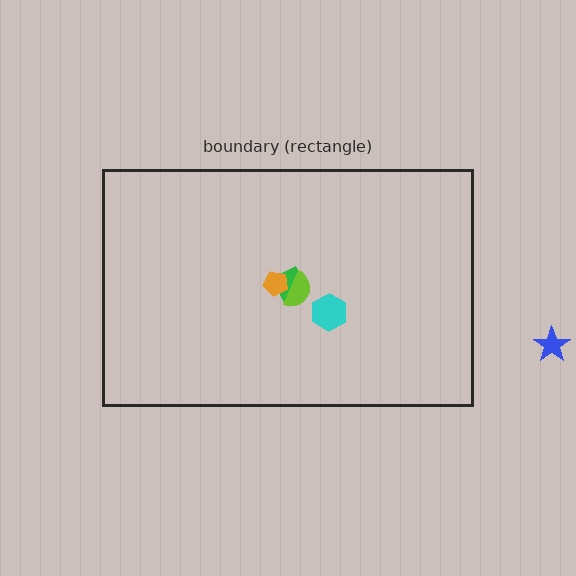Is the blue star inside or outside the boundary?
Outside.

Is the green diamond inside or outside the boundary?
Inside.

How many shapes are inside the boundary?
4 inside, 1 outside.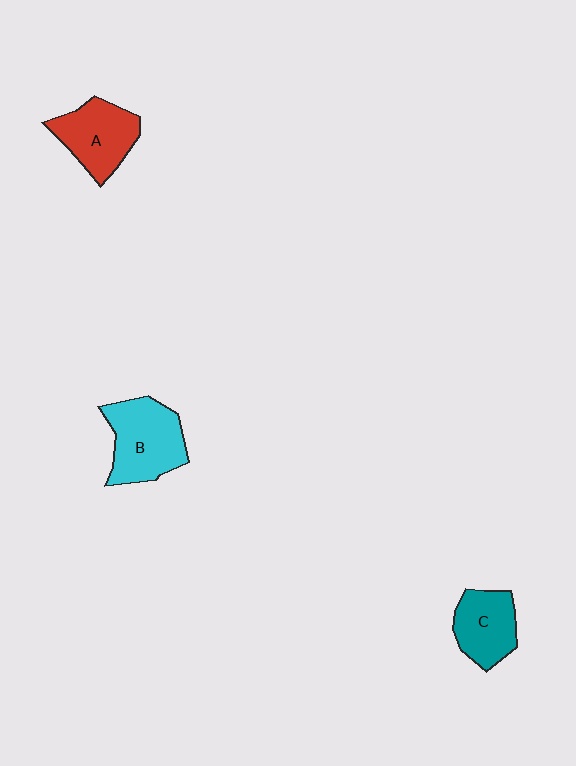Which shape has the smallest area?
Shape C (teal).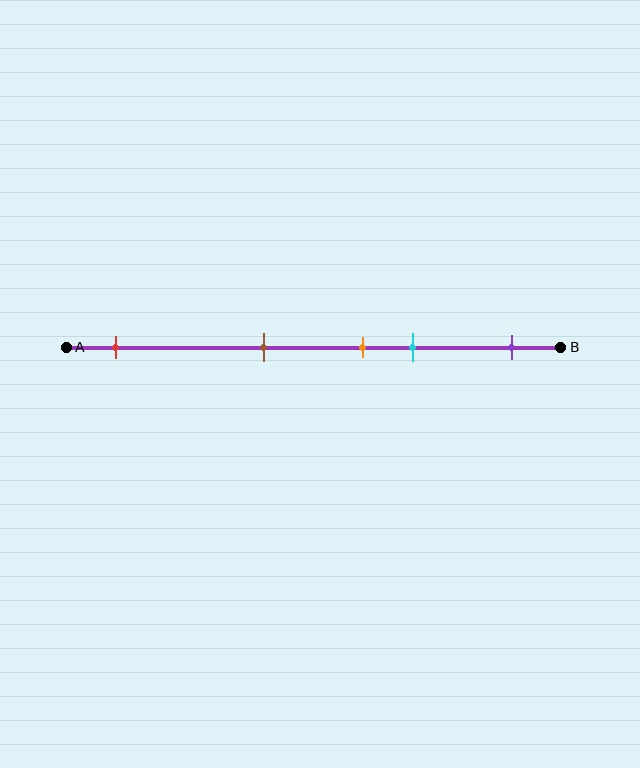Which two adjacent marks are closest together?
The orange and cyan marks are the closest adjacent pair.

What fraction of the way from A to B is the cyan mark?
The cyan mark is approximately 70% (0.7) of the way from A to B.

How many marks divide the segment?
There are 5 marks dividing the segment.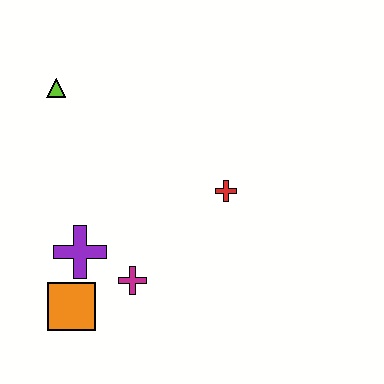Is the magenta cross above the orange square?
Yes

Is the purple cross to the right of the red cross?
No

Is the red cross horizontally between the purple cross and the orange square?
No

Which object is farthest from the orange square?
The lime triangle is farthest from the orange square.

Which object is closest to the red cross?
The magenta cross is closest to the red cross.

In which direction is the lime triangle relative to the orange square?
The lime triangle is above the orange square.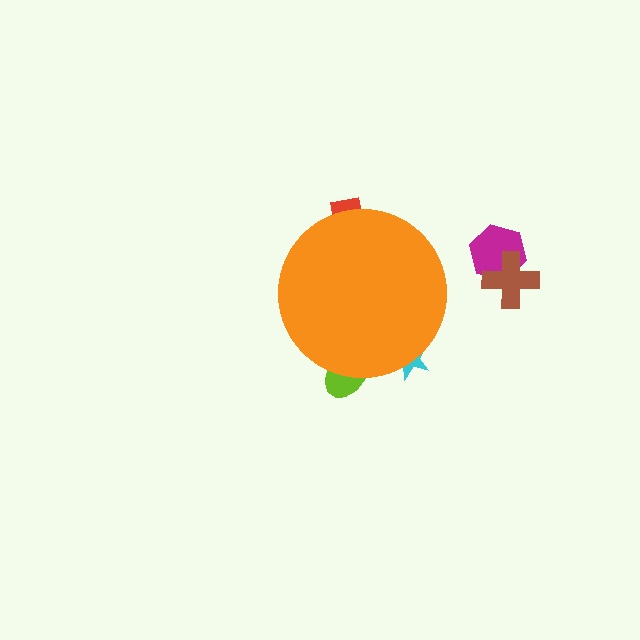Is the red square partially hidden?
Yes, the red square is partially hidden behind the orange circle.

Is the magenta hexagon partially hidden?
No, the magenta hexagon is fully visible.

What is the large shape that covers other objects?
An orange circle.